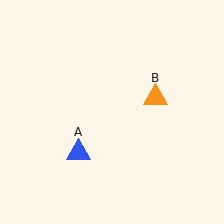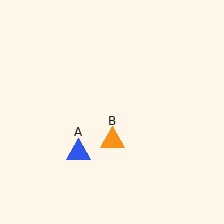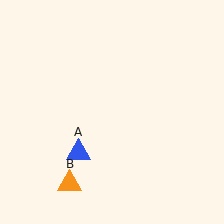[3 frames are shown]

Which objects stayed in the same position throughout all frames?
Blue triangle (object A) remained stationary.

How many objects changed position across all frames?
1 object changed position: orange triangle (object B).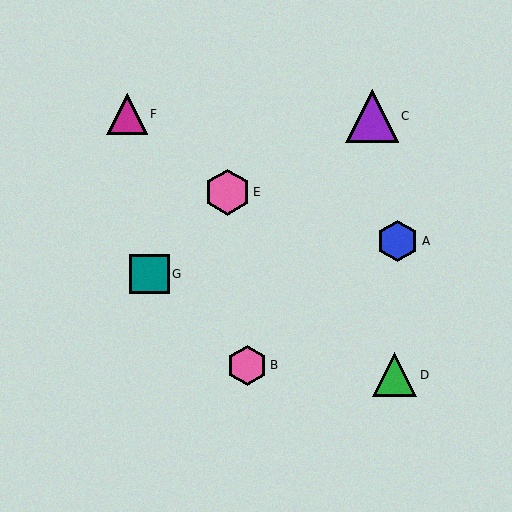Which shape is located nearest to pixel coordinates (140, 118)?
The magenta triangle (labeled F) at (127, 114) is nearest to that location.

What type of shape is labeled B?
Shape B is a pink hexagon.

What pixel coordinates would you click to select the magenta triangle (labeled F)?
Click at (127, 114) to select the magenta triangle F.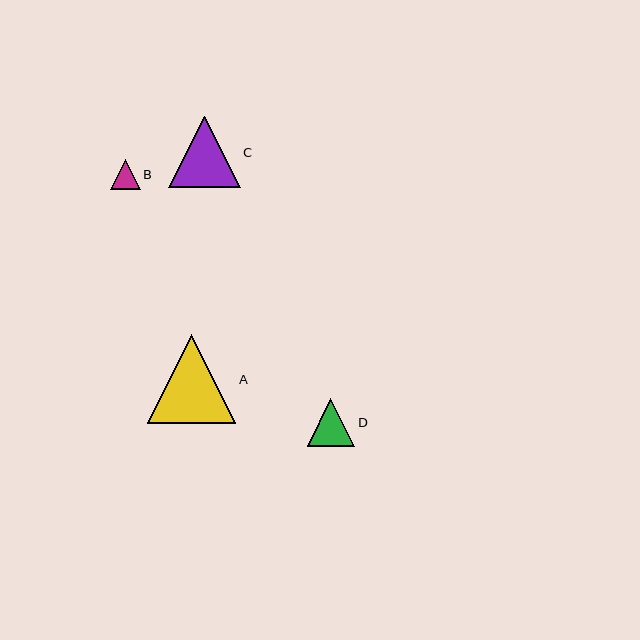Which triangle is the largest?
Triangle A is the largest with a size of approximately 89 pixels.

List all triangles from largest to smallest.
From largest to smallest: A, C, D, B.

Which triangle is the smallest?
Triangle B is the smallest with a size of approximately 30 pixels.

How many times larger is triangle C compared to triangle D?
Triangle C is approximately 1.5 times the size of triangle D.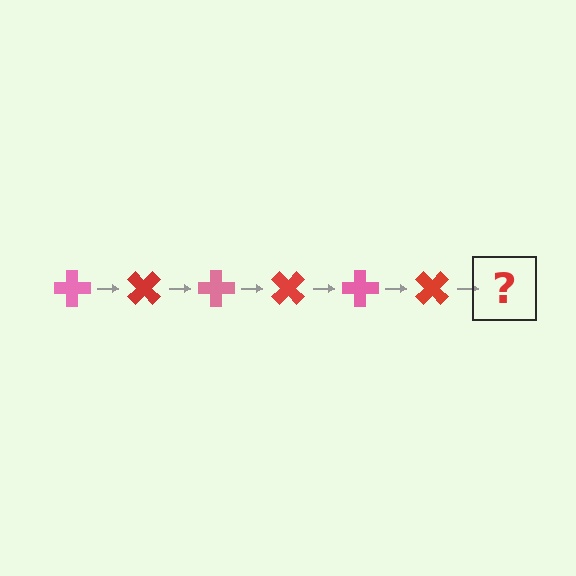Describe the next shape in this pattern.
It should be a pink cross, rotated 270 degrees from the start.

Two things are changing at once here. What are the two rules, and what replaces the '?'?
The two rules are that it rotates 45 degrees each step and the color cycles through pink and red. The '?' should be a pink cross, rotated 270 degrees from the start.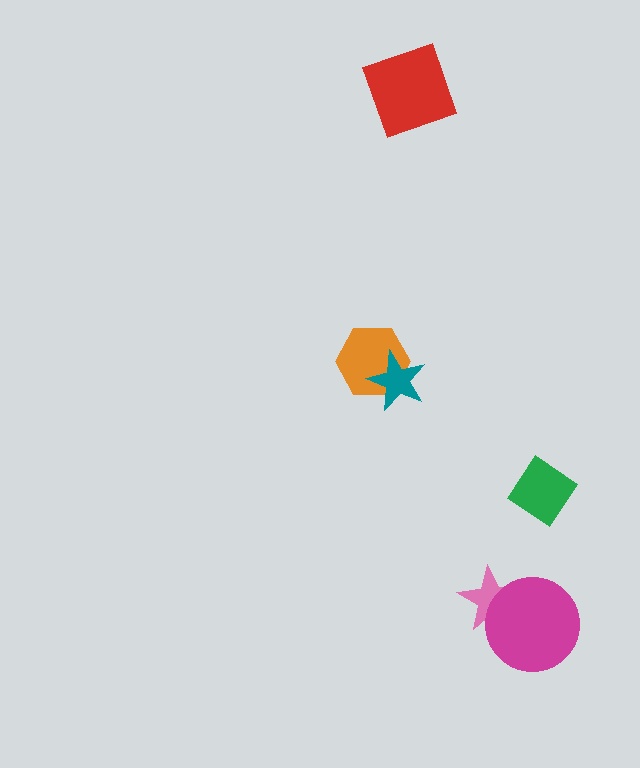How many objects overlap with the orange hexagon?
1 object overlaps with the orange hexagon.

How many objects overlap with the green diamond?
0 objects overlap with the green diamond.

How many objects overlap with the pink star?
1 object overlaps with the pink star.